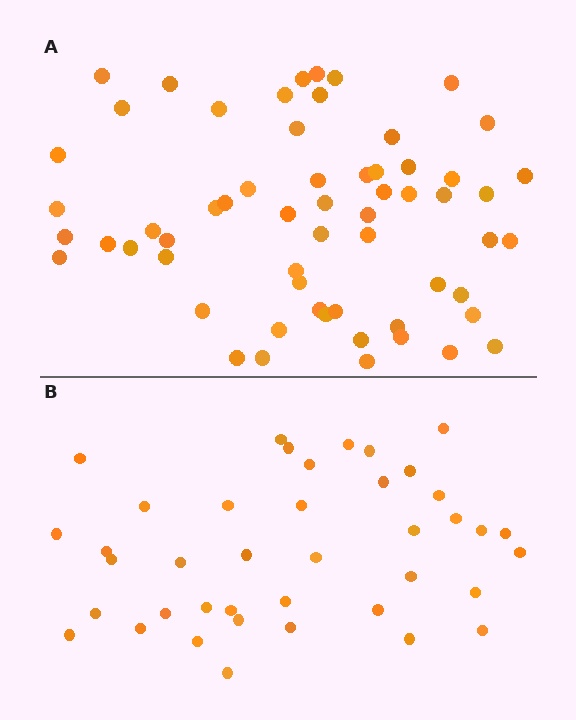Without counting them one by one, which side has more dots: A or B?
Region A (the top region) has more dots.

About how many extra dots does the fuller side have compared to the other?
Region A has approximately 20 more dots than region B.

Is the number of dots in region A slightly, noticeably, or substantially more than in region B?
Region A has substantially more. The ratio is roughly 1.5 to 1.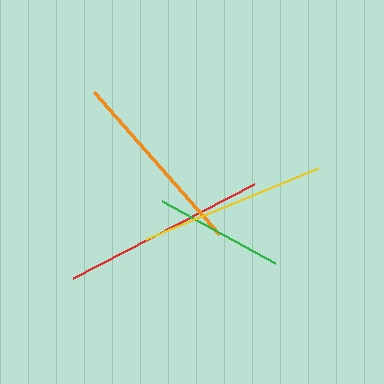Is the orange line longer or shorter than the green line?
The orange line is longer than the green line.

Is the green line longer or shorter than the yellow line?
The yellow line is longer than the green line.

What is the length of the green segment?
The green segment is approximately 128 pixels long.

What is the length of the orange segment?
The orange segment is approximately 189 pixels long.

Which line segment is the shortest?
The green line is the shortest at approximately 128 pixels.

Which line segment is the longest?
The red line is the longest at approximately 204 pixels.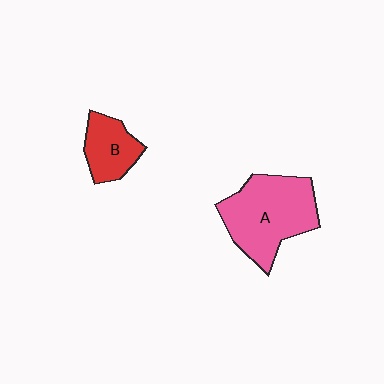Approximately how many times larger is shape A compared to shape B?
Approximately 2.1 times.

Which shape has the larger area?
Shape A (pink).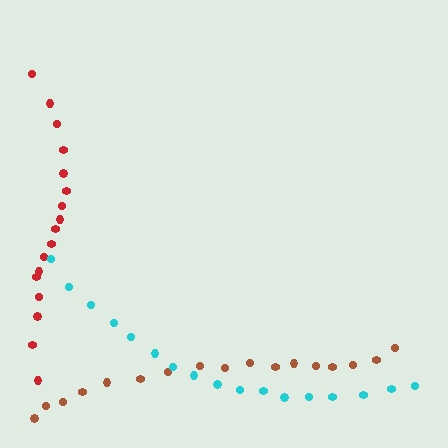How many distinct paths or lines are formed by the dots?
There are 3 distinct paths.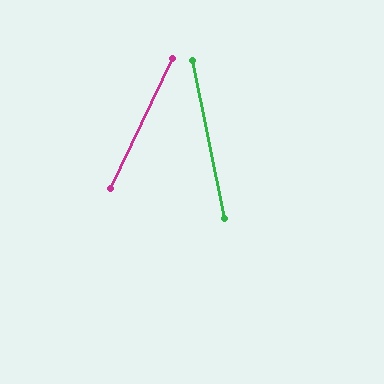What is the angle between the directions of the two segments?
Approximately 37 degrees.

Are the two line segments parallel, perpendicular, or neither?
Neither parallel nor perpendicular — they differ by about 37°.